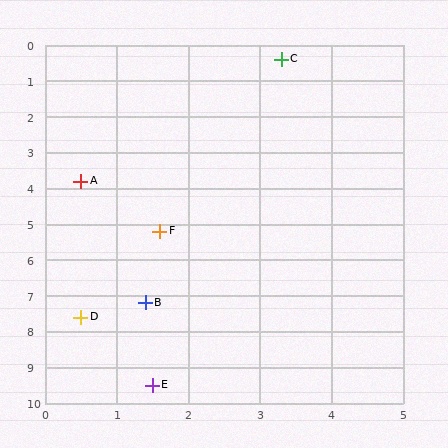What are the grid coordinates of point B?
Point B is at approximately (1.4, 7.2).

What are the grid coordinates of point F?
Point F is at approximately (1.6, 5.2).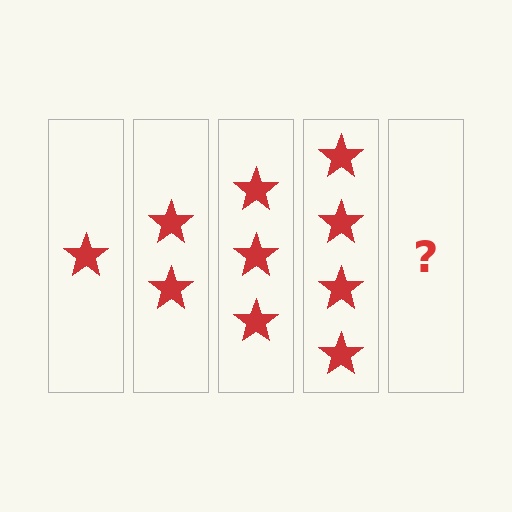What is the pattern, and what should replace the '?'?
The pattern is that each step adds one more star. The '?' should be 5 stars.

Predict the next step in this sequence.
The next step is 5 stars.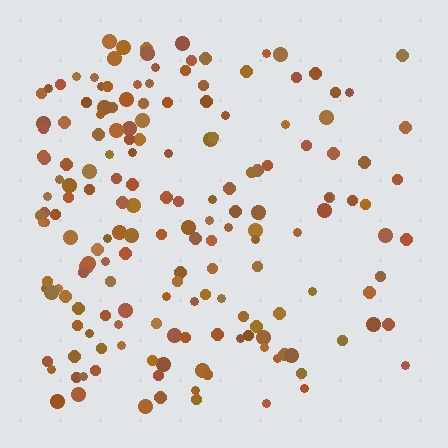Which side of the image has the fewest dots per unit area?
The right.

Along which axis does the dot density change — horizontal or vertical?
Horizontal.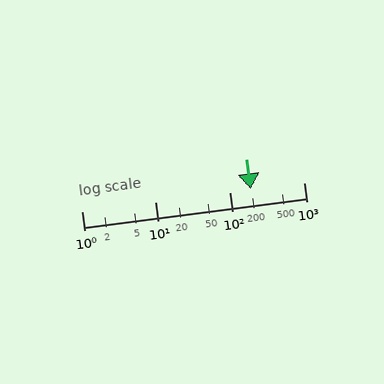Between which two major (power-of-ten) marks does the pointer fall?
The pointer is between 100 and 1000.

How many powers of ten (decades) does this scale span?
The scale spans 3 decades, from 1 to 1000.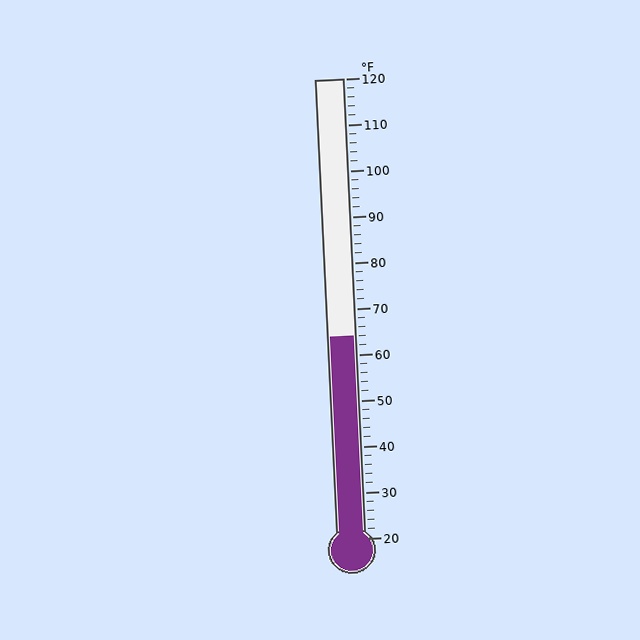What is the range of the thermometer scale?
The thermometer scale ranges from 20°F to 120°F.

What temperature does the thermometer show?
The thermometer shows approximately 64°F.